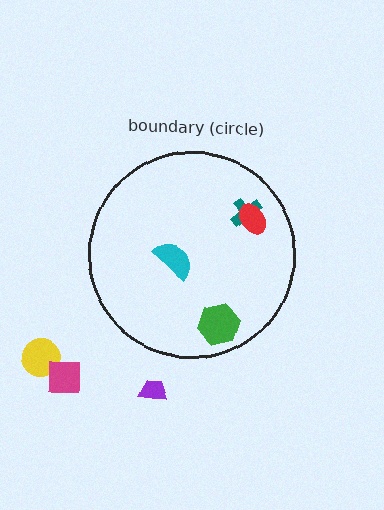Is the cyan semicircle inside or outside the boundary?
Inside.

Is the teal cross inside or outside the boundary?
Inside.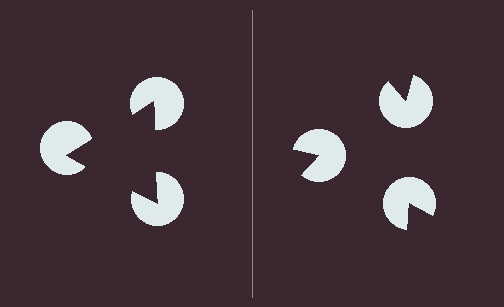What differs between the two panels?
The pac-man discs are positioned identically on both sides; only the wedge orientations differ. On the left they align to a triangle; on the right they are misaligned.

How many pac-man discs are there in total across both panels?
6 — 3 on each side.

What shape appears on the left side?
An illusory triangle.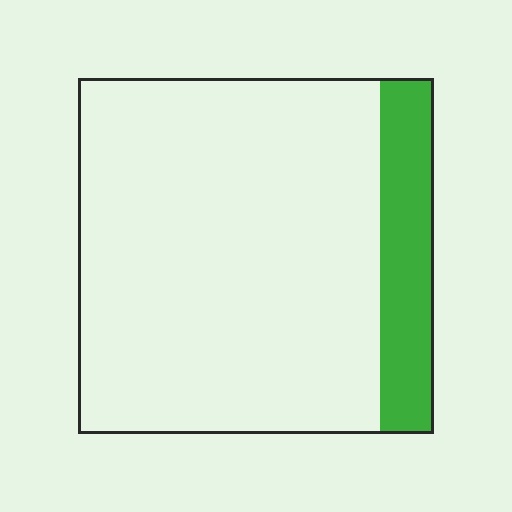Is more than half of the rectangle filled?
No.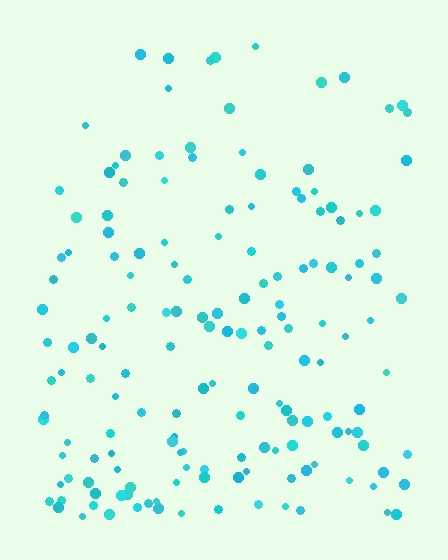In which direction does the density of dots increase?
From top to bottom, with the bottom side densest.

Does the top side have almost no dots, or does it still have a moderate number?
Still a moderate number, just noticeably fewer than the bottom.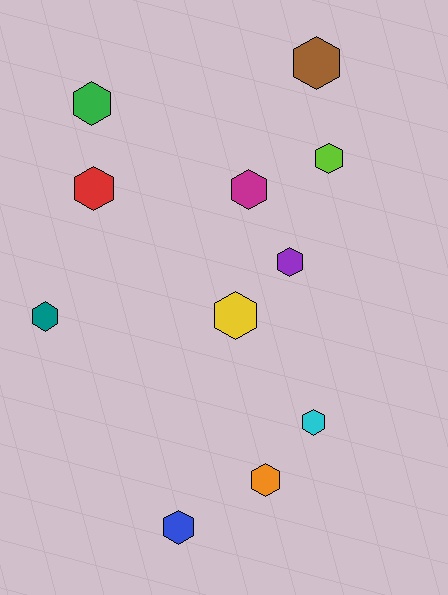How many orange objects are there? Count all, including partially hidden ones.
There is 1 orange object.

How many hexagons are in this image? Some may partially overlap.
There are 11 hexagons.